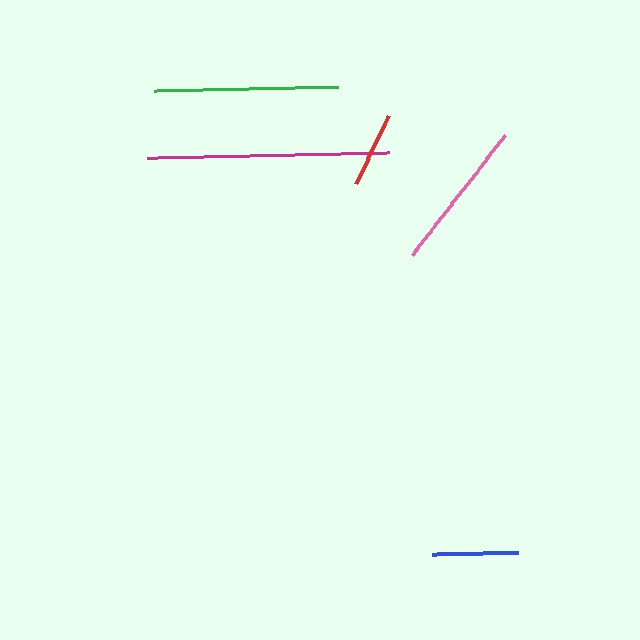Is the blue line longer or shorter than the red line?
The blue line is longer than the red line.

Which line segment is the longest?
The magenta line is the longest at approximately 243 pixels.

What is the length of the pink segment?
The pink segment is approximately 153 pixels long.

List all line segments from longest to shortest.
From longest to shortest: magenta, green, pink, blue, red.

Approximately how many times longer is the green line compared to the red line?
The green line is approximately 2.4 times the length of the red line.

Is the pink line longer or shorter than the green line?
The green line is longer than the pink line.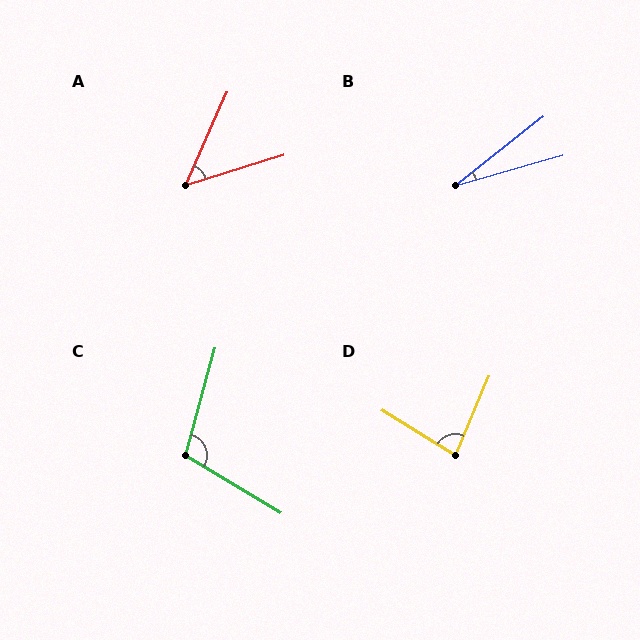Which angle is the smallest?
B, at approximately 22 degrees.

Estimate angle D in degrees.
Approximately 81 degrees.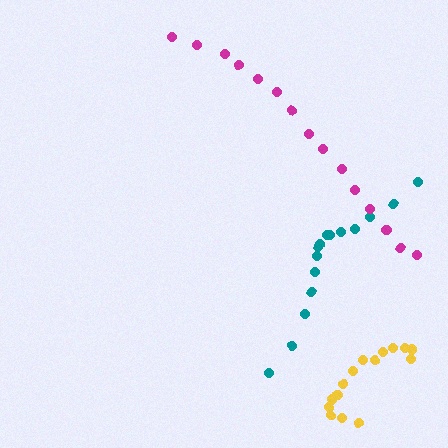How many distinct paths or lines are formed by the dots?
There are 3 distinct paths.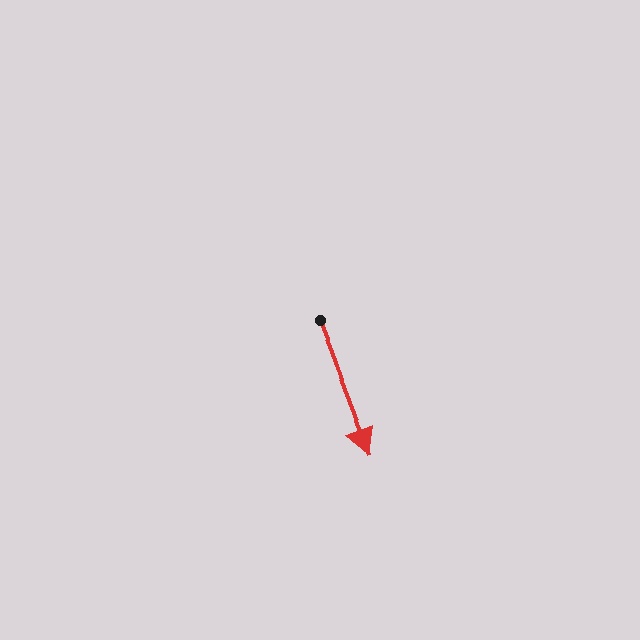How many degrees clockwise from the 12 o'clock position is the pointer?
Approximately 159 degrees.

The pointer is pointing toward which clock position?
Roughly 5 o'clock.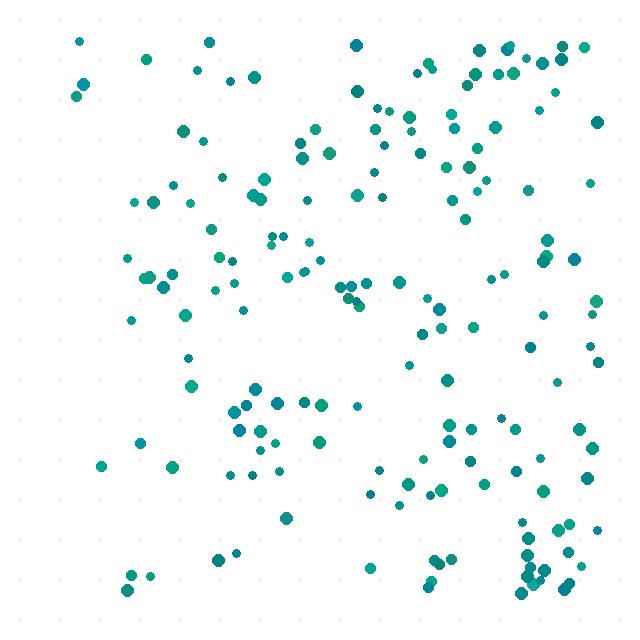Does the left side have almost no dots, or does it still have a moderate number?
Still a moderate number, just noticeably fewer than the right.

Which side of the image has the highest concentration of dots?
The right.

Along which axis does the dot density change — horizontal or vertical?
Horizontal.